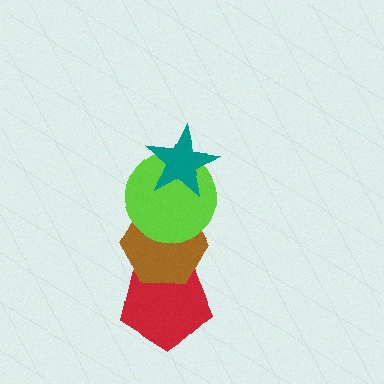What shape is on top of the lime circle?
The teal star is on top of the lime circle.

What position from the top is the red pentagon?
The red pentagon is 4th from the top.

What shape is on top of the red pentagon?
The brown hexagon is on top of the red pentagon.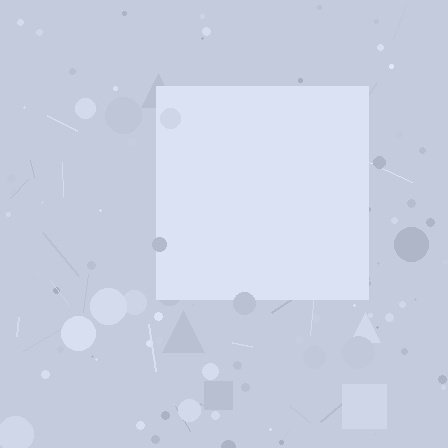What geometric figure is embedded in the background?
A square is embedded in the background.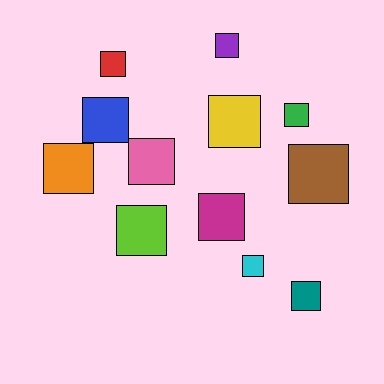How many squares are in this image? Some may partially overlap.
There are 12 squares.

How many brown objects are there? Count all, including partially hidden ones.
There is 1 brown object.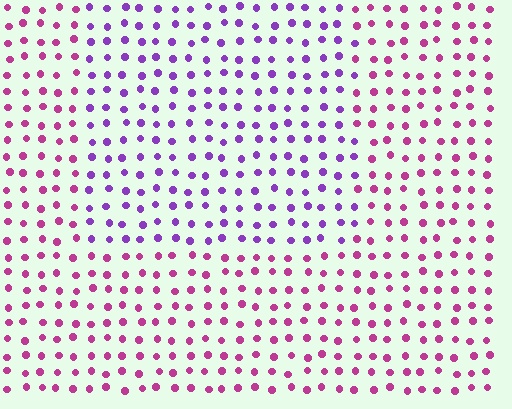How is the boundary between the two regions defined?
The boundary is defined purely by a slight shift in hue (about 43 degrees). Spacing, size, and orientation are identical on both sides.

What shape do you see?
I see a rectangle.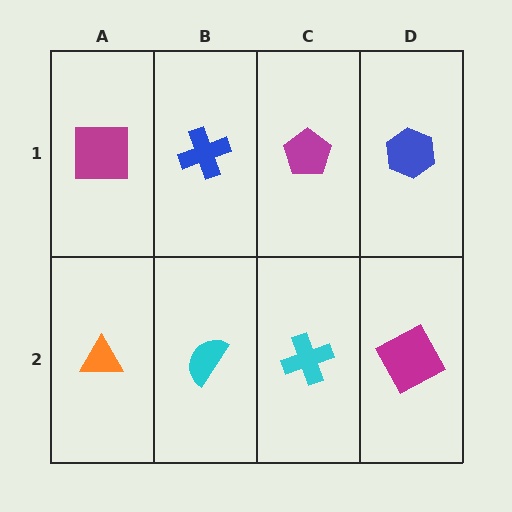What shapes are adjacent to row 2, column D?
A blue hexagon (row 1, column D), a cyan cross (row 2, column C).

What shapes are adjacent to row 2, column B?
A blue cross (row 1, column B), an orange triangle (row 2, column A), a cyan cross (row 2, column C).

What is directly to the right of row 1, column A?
A blue cross.